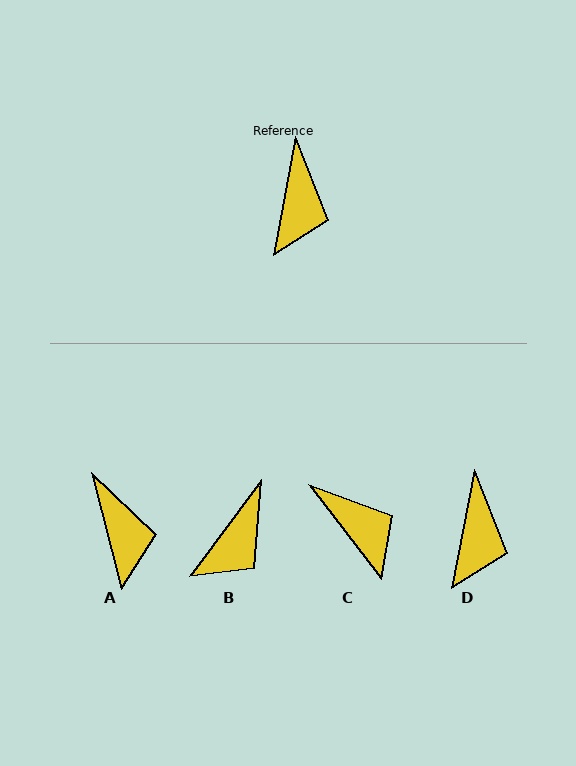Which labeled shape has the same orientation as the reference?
D.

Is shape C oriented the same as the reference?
No, it is off by about 48 degrees.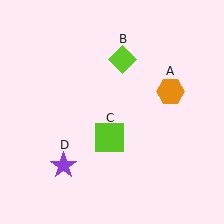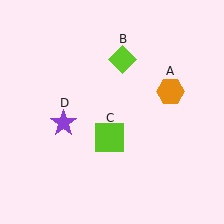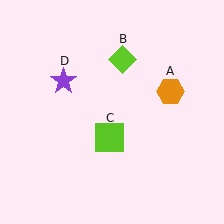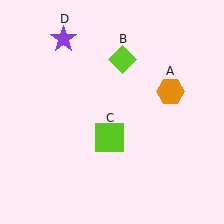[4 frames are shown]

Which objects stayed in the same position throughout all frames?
Orange hexagon (object A) and lime diamond (object B) and lime square (object C) remained stationary.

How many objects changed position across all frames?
1 object changed position: purple star (object D).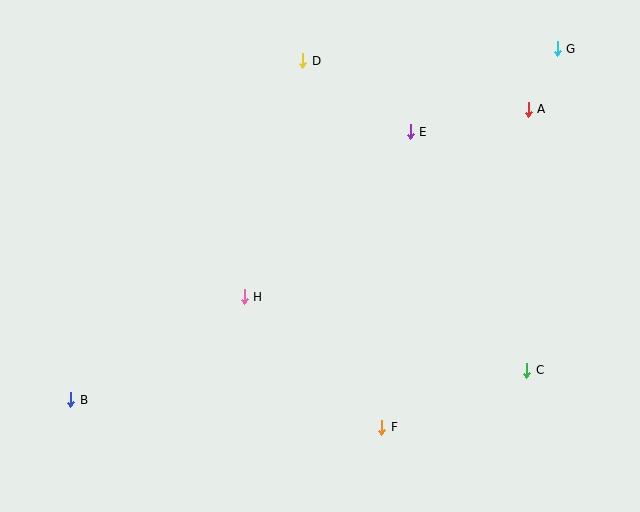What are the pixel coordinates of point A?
Point A is at (528, 109).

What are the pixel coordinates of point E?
Point E is at (410, 132).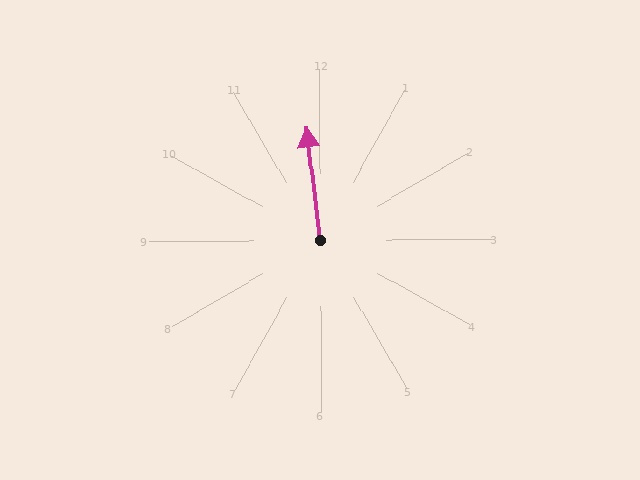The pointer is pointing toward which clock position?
Roughly 12 o'clock.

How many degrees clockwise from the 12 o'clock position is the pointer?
Approximately 353 degrees.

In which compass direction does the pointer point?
North.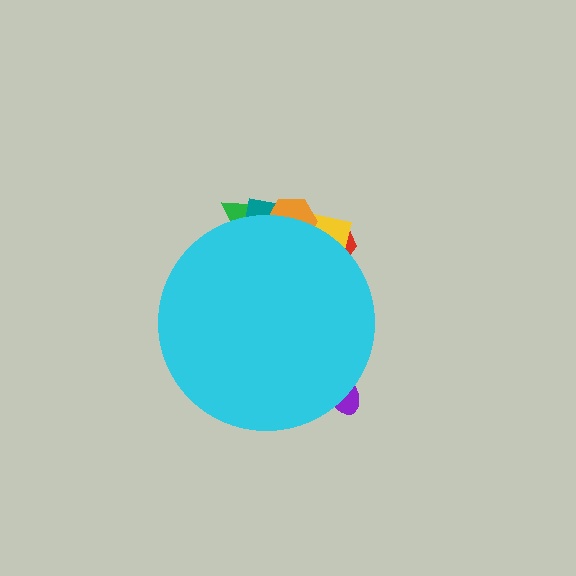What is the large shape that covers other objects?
A cyan circle.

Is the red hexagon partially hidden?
Yes, the red hexagon is partially hidden behind the cyan circle.